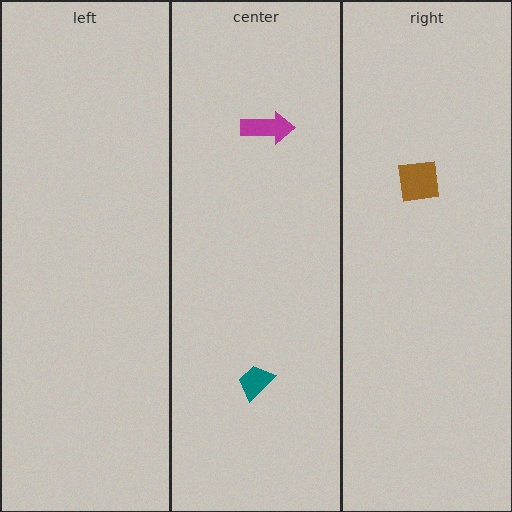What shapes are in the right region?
The brown square.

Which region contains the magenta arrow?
The center region.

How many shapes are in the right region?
1.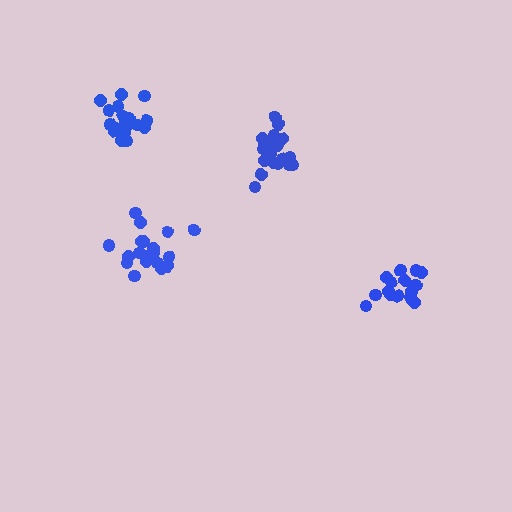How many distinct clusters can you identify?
There are 4 distinct clusters.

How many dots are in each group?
Group 1: 20 dots, Group 2: 16 dots, Group 3: 20 dots, Group 4: 19 dots (75 total).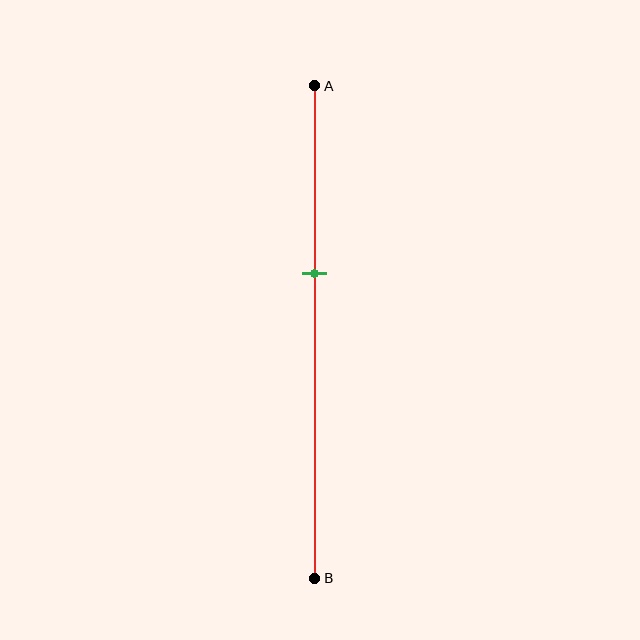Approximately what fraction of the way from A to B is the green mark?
The green mark is approximately 40% of the way from A to B.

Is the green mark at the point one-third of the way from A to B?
No, the mark is at about 40% from A, not at the 33% one-third point.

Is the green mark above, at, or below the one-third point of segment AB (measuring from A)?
The green mark is below the one-third point of segment AB.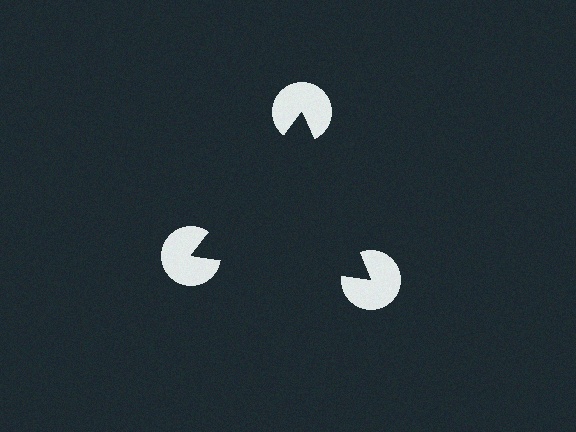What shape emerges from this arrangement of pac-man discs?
An illusory triangle — its edges are inferred from the aligned wedge cuts in the pac-man discs, not physically drawn.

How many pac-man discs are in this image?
There are 3 — one at each vertex of the illusory triangle.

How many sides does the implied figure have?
3 sides.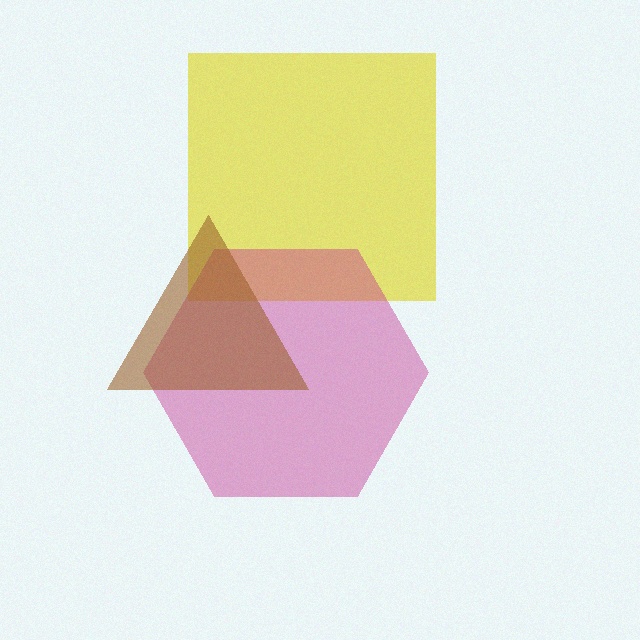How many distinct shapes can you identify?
There are 3 distinct shapes: a yellow square, a magenta hexagon, a brown triangle.